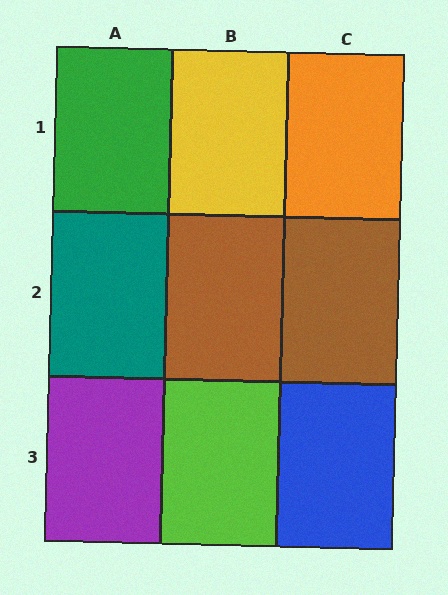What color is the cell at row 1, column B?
Yellow.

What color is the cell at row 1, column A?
Green.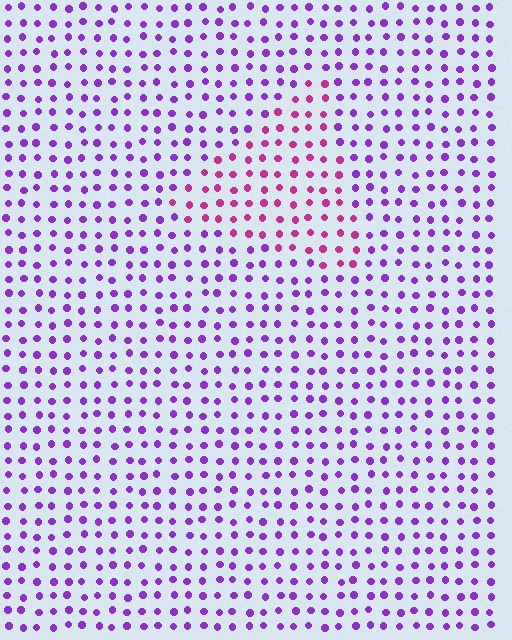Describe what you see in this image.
The image is filled with small purple elements in a uniform arrangement. A triangle-shaped region is visible where the elements are tinted to a slightly different hue, forming a subtle color boundary.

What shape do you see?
I see a triangle.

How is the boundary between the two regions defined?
The boundary is defined purely by a slight shift in hue (about 42 degrees). Spacing, size, and orientation are identical on both sides.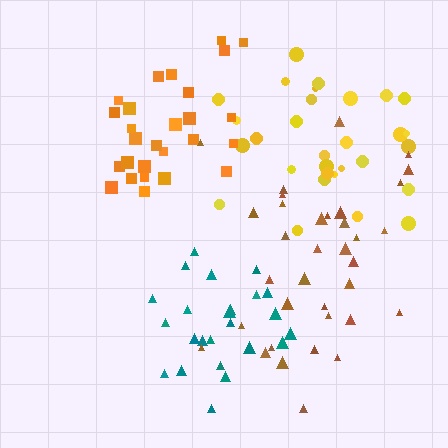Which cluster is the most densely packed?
Teal.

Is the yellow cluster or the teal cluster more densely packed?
Teal.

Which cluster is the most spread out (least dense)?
Yellow.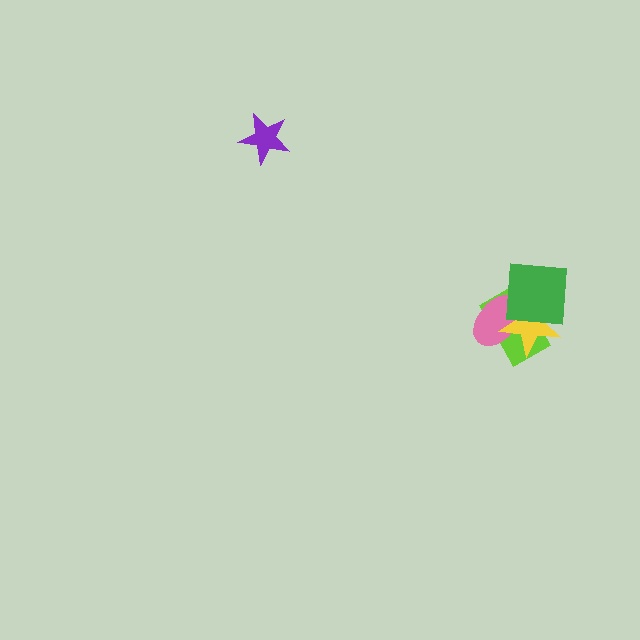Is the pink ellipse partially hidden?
Yes, it is partially covered by another shape.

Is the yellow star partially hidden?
Yes, it is partially covered by another shape.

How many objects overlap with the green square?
3 objects overlap with the green square.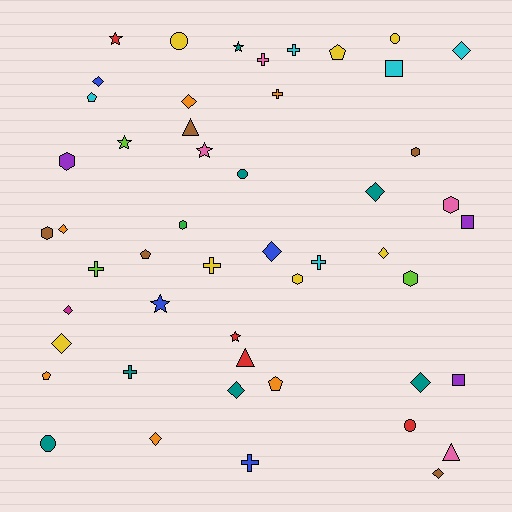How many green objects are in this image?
There is 1 green object.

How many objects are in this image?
There are 50 objects.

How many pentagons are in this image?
There are 5 pentagons.